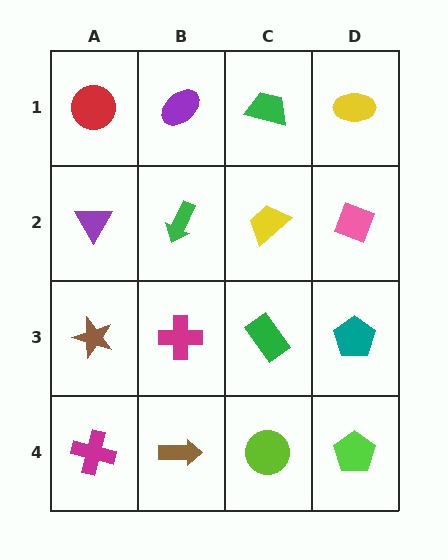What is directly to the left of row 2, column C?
A green arrow.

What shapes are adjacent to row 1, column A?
A purple triangle (row 2, column A), a purple ellipse (row 1, column B).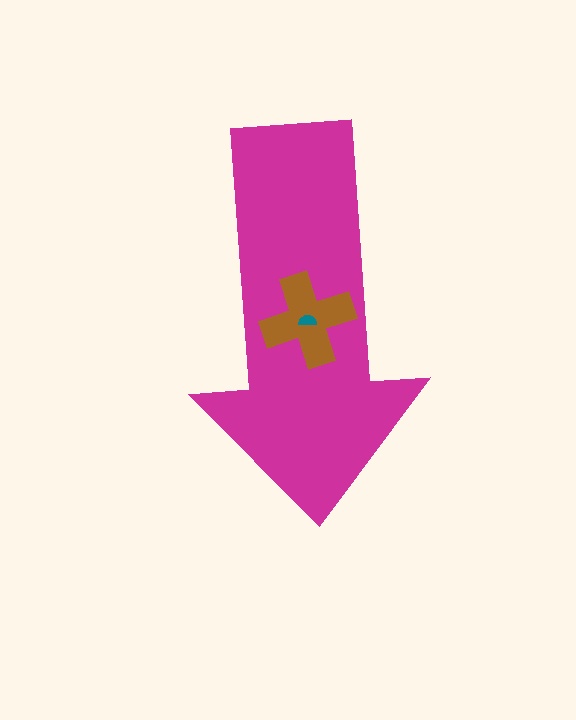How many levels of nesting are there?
3.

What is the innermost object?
The teal semicircle.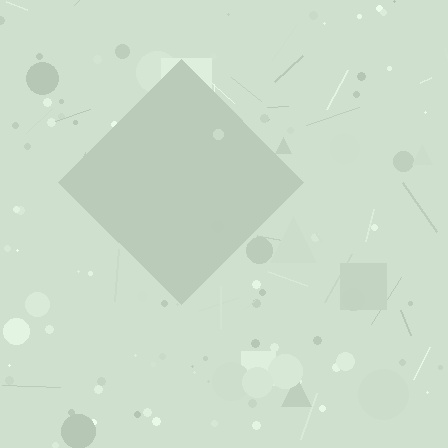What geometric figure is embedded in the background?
A diamond is embedded in the background.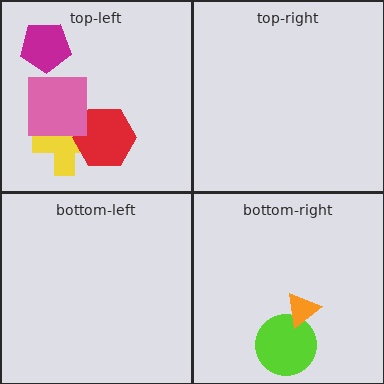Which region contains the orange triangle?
The bottom-right region.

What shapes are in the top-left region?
The yellow cross, the red hexagon, the magenta pentagon, the pink square.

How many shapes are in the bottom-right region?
2.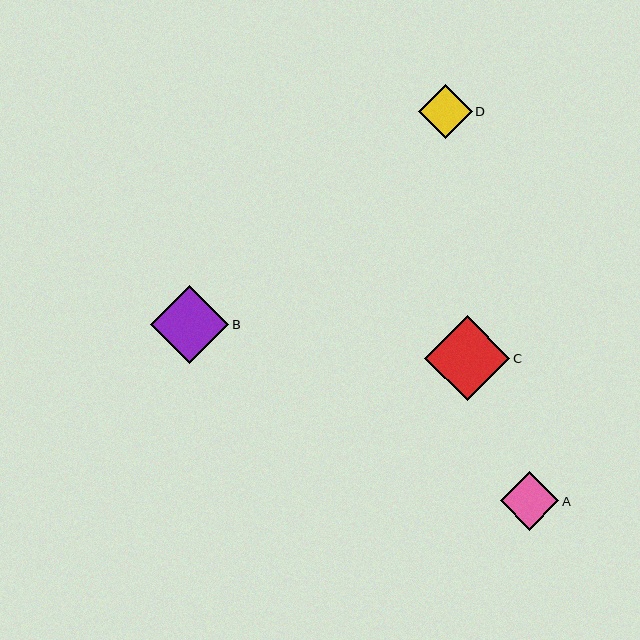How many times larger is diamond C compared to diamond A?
Diamond C is approximately 1.4 times the size of diamond A.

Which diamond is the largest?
Diamond C is the largest with a size of approximately 85 pixels.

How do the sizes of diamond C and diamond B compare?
Diamond C and diamond B are approximately the same size.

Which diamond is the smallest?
Diamond D is the smallest with a size of approximately 53 pixels.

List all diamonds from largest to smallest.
From largest to smallest: C, B, A, D.